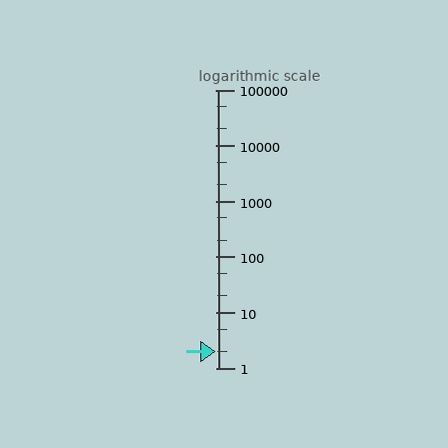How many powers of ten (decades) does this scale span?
The scale spans 5 decades, from 1 to 100000.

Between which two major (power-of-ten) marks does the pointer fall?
The pointer is between 1 and 10.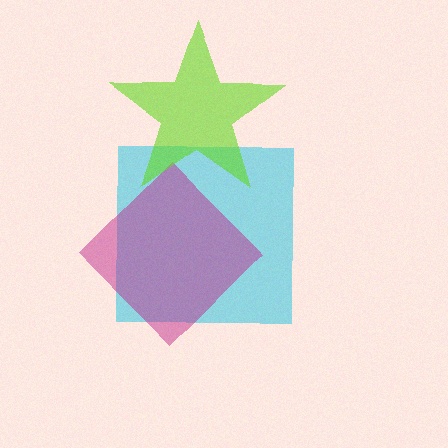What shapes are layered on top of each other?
The layered shapes are: a cyan square, a magenta diamond, a lime star.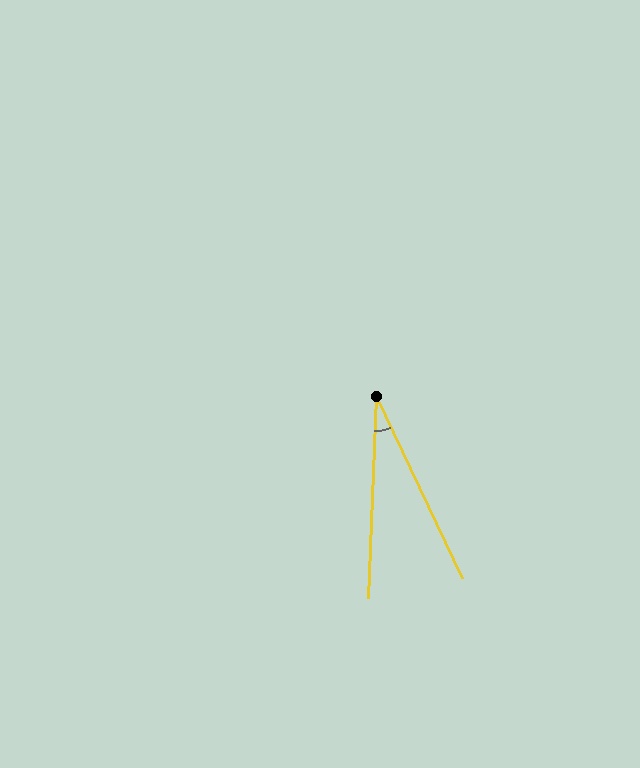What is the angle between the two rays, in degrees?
Approximately 28 degrees.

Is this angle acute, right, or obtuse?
It is acute.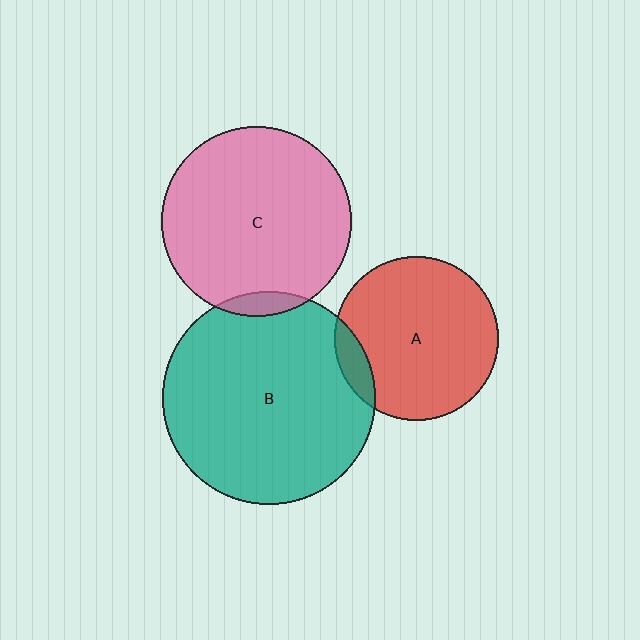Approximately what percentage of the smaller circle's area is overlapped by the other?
Approximately 5%.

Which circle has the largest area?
Circle B (teal).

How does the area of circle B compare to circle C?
Approximately 1.3 times.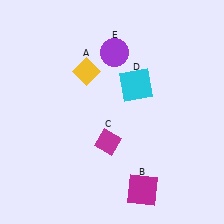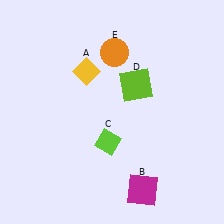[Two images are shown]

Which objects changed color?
C changed from magenta to lime. D changed from cyan to lime. E changed from purple to orange.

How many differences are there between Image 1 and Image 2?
There are 3 differences between the two images.